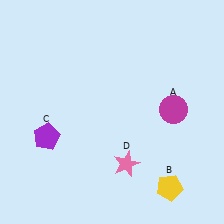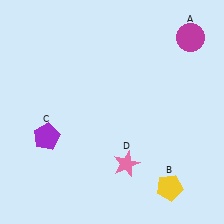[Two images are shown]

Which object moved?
The magenta circle (A) moved up.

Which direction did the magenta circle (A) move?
The magenta circle (A) moved up.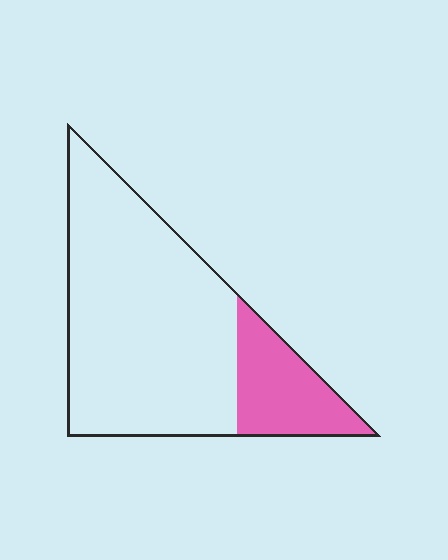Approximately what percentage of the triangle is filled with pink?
Approximately 20%.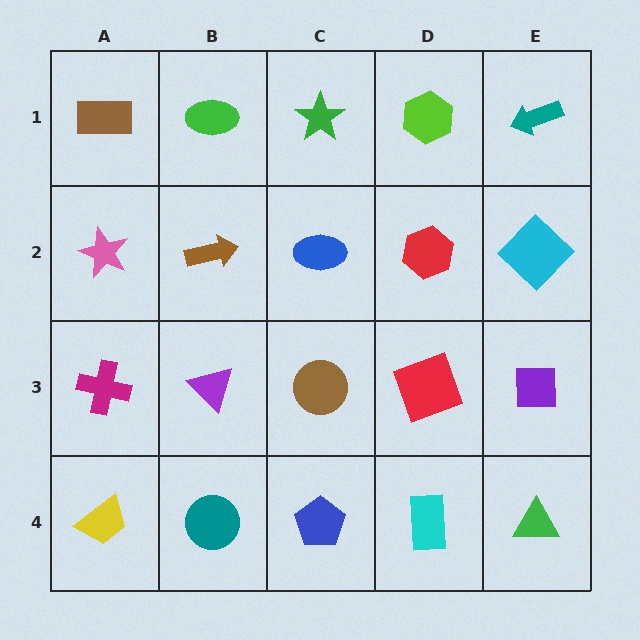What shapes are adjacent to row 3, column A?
A pink star (row 2, column A), a yellow trapezoid (row 4, column A), a purple triangle (row 3, column B).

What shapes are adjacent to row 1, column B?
A brown arrow (row 2, column B), a brown rectangle (row 1, column A), a green star (row 1, column C).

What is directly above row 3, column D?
A red hexagon.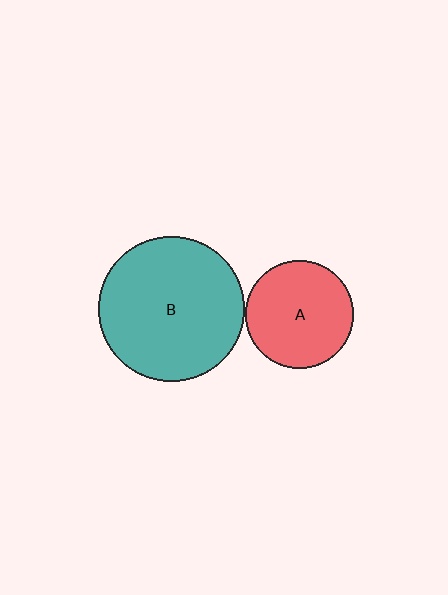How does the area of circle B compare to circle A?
Approximately 1.8 times.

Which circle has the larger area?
Circle B (teal).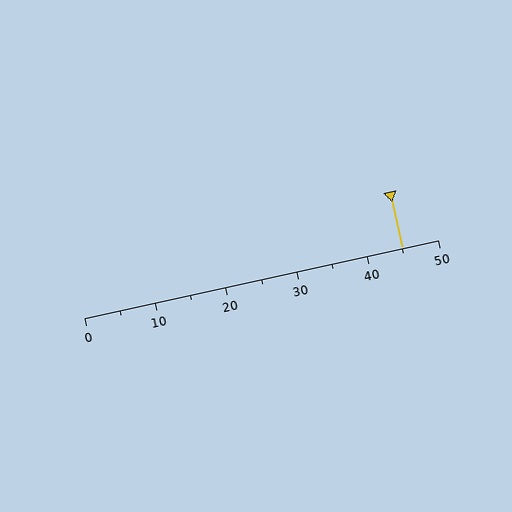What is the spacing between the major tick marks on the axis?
The major ticks are spaced 10 apart.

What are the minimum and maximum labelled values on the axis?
The axis runs from 0 to 50.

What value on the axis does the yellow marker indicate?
The marker indicates approximately 45.